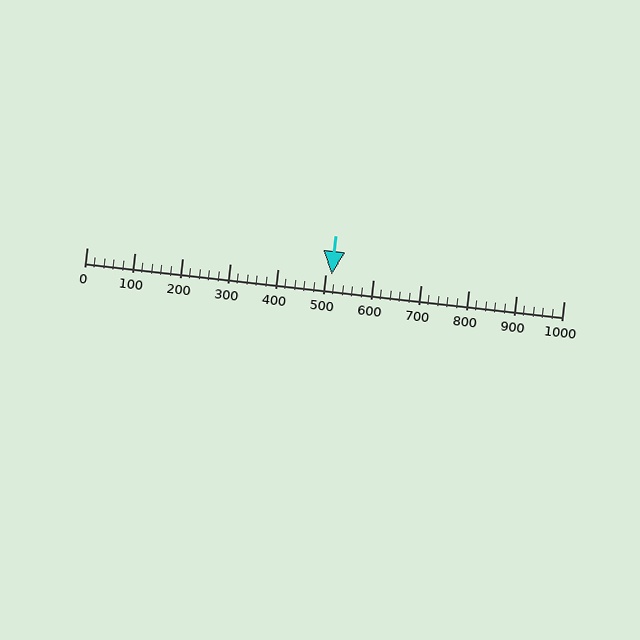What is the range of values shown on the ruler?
The ruler shows values from 0 to 1000.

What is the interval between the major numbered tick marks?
The major tick marks are spaced 100 units apart.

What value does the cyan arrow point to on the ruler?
The cyan arrow points to approximately 513.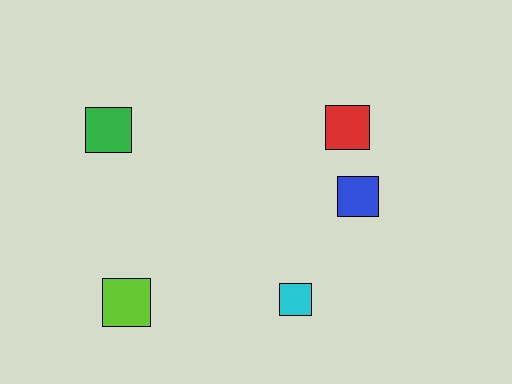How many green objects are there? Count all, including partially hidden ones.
There is 1 green object.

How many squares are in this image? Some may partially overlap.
There are 5 squares.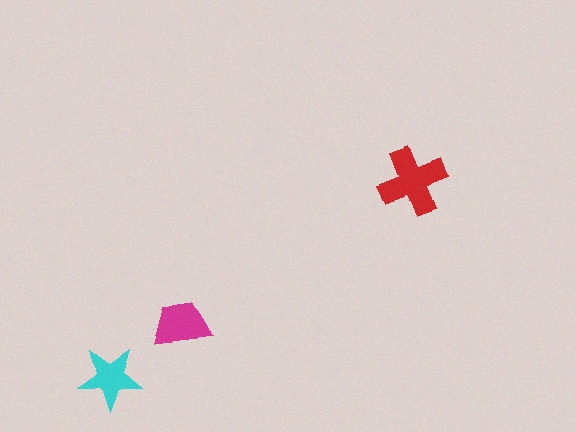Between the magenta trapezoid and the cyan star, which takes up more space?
The magenta trapezoid.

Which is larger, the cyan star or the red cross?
The red cross.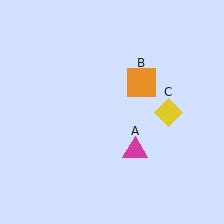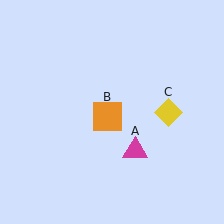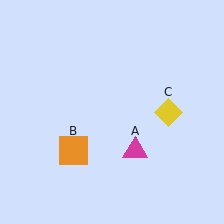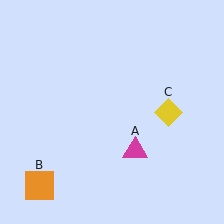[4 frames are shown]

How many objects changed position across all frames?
1 object changed position: orange square (object B).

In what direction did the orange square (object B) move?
The orange square (object B) moved down and to the left.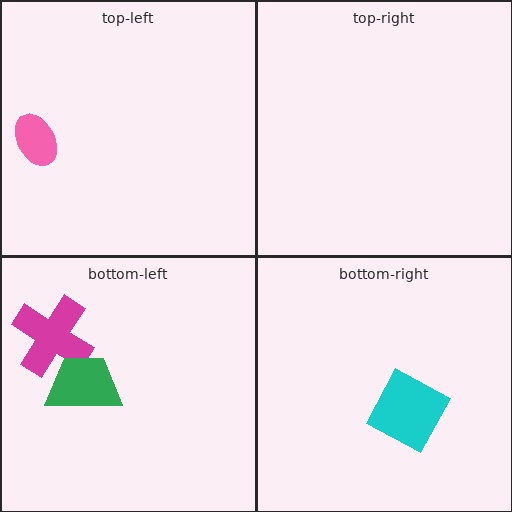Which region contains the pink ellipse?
The top-left region.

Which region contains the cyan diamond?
The bottom-right region.